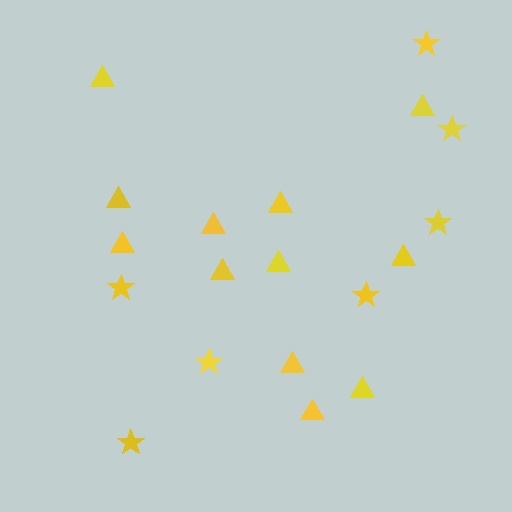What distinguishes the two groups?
There are 2 groups: one group of triangles (12) and one group of stars (7).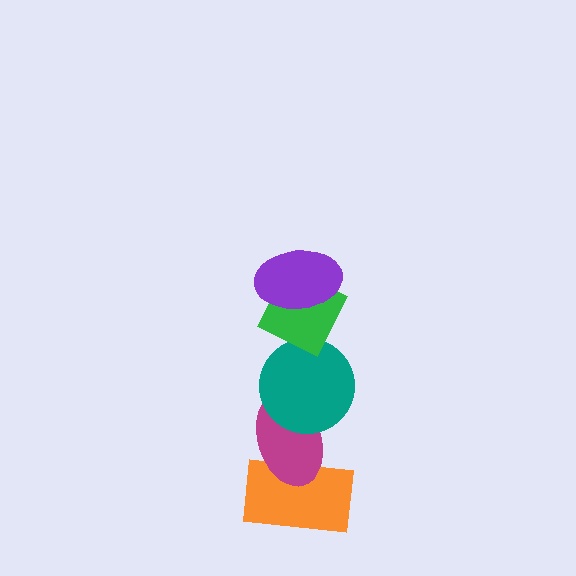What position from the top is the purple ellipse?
The purple ellipse is 1st from the top.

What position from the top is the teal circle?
The teal circle is 3rd from the top.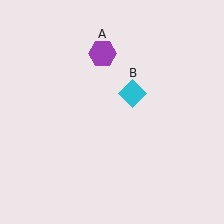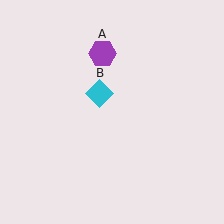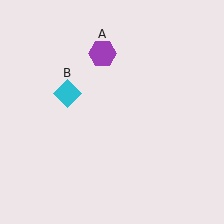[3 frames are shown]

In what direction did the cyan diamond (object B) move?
The cyan diamond (object B) moved left.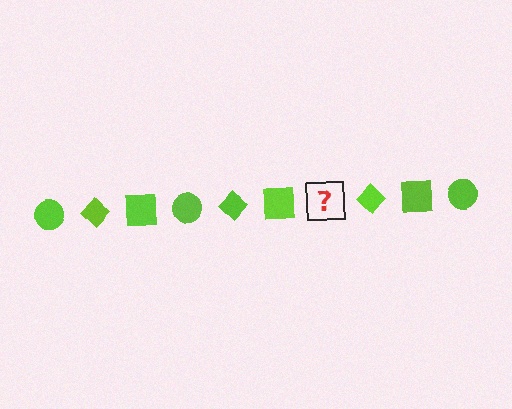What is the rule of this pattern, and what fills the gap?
The rule is that the pattern cycles through circle, diamond, square shapes in lime. The gap should be filled with a lime circle.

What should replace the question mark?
The question mark should be replaced with a lime circle.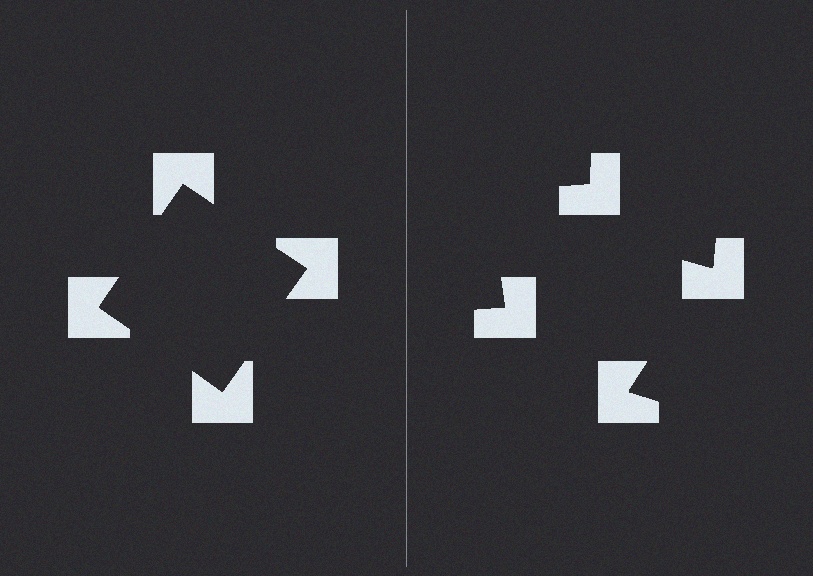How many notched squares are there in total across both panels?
8 — 4 on each side.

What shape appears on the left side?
An illusory square.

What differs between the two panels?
The notched squares are positioned identically on both sides; only the wedge orientations differ. On the left they align to a square; on the right they are misaligned.